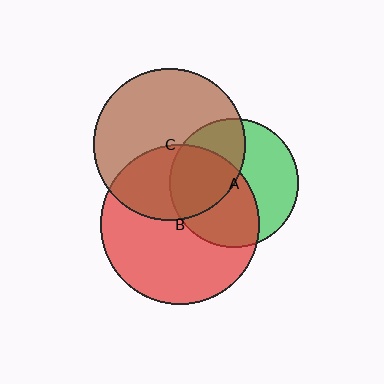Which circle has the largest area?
Circle B (red).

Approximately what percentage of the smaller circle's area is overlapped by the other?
Approximately 40%.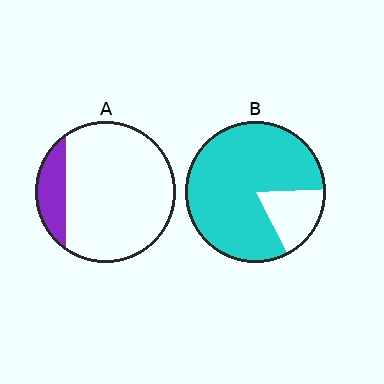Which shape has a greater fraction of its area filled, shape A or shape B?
Shape B.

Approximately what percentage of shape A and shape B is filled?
A is approximately 15% and B is approximately 80%.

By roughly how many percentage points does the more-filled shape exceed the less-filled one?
By roughly 65 percentage points (B over A).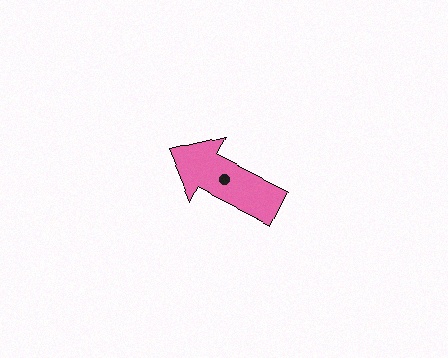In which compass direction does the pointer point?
Northwest.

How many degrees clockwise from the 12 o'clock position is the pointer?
Approximately 297 degrees.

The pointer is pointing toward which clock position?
Roughly 10 o'clock.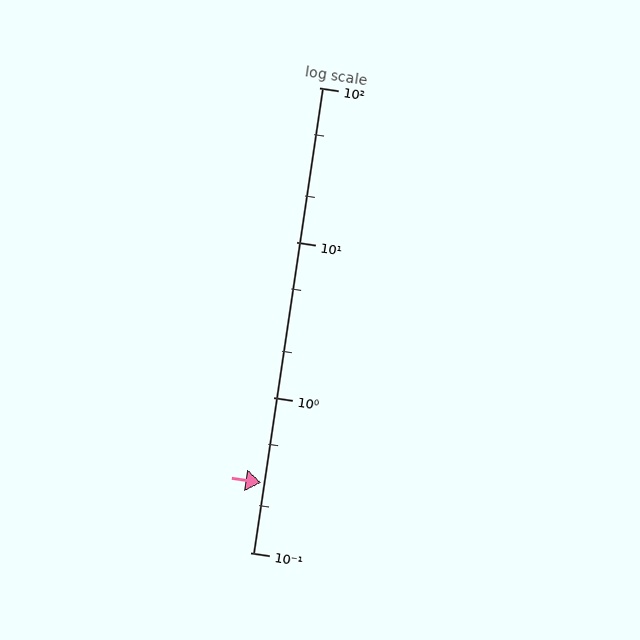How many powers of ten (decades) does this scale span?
The scale spans 3 decades, from 0.1 to 100.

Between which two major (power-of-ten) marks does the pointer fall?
The pointer is between 0.1 and 1.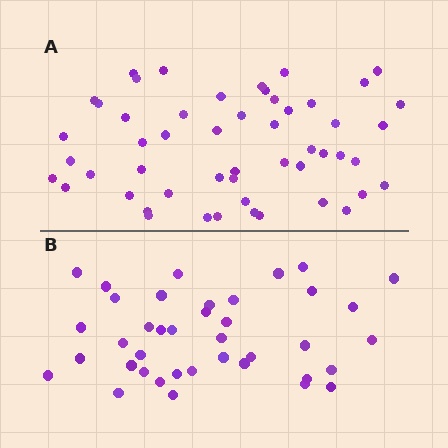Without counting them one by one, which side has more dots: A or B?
Region A (the top region) has more dots.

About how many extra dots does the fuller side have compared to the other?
Region A has approximately 15 more dots than region B.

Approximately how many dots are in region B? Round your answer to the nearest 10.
About 40 dots. (The exact count is 39, which rounds to 40.)